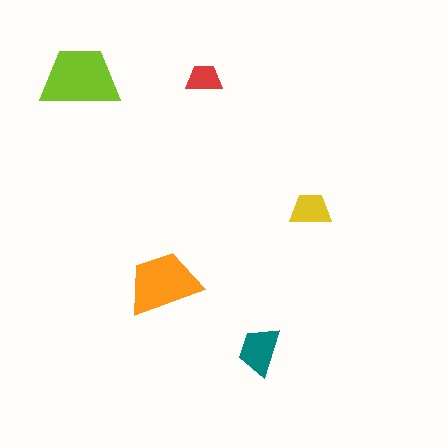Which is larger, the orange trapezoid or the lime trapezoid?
The lime one.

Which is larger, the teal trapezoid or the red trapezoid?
The teal one.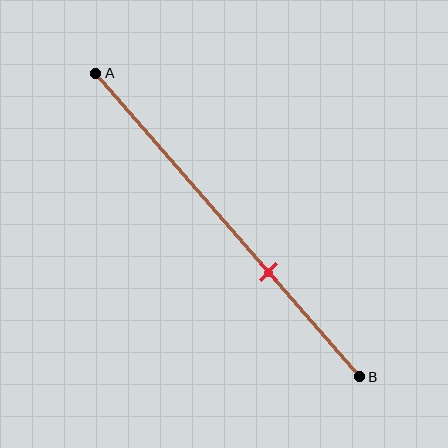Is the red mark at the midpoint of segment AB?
No, the mark is at about 65% from A, not at the 50% midpoint.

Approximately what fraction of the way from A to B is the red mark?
The red mark is approximately 65% of the way from A to B.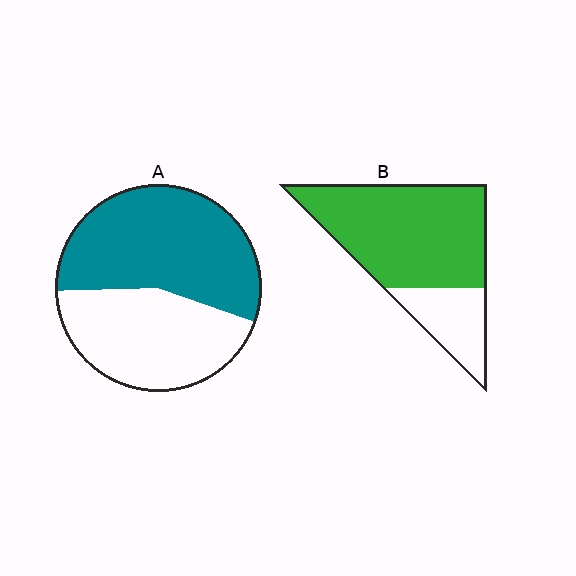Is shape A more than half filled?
Yes.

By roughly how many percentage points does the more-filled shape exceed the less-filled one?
By roughly 20 percentage points (B over A).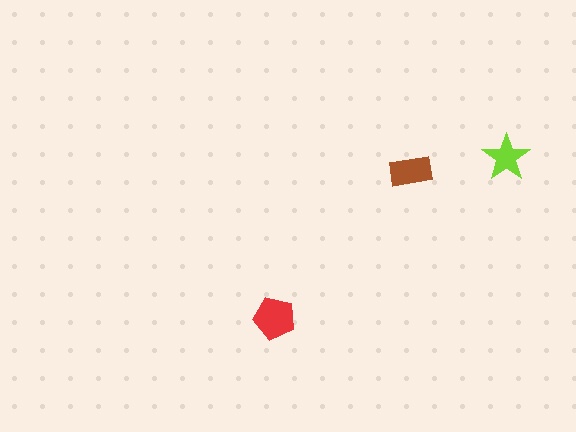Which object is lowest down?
The red pentagon is bottommost.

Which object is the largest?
The red pentagon.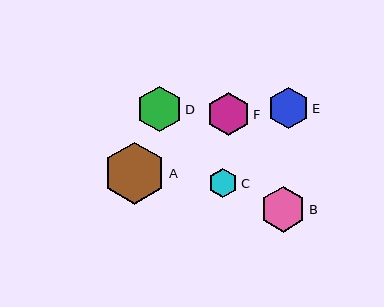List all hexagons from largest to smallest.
From largest to smallest: A, B, D, F, E, C.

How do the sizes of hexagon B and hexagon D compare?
Hexagon B and hexagon D are approximately the same size.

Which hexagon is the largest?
Hexagon A is the largest with a size of approximately 62 pixels.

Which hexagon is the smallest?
Hexagon C is the smallest with a size of approximately 29 pixels.